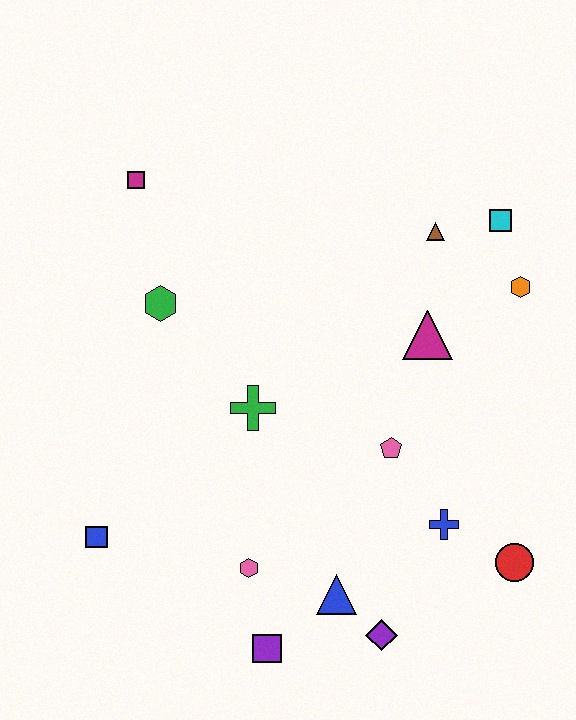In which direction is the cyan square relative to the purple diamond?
The cyan square is above the purple diamond.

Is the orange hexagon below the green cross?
No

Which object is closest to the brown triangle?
The cyan square is closest to the brown triangle.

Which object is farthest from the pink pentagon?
The magenta square is farthest from the pink pentagon.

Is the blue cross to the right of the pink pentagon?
Yes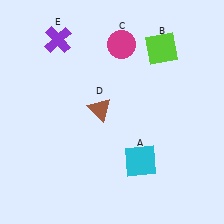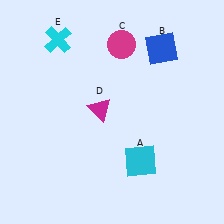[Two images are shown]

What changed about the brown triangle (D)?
In Image 1, D is brown. In Image 2, it changed to magenta.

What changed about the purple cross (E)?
In Image 1, E is purple. In Image 2, it changed to cyan.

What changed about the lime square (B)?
In Image 1, B is lime. In Image 2, it changed to blue.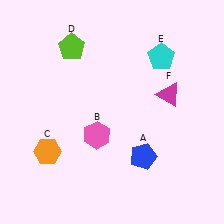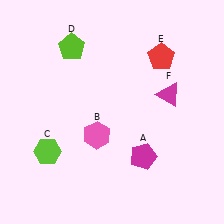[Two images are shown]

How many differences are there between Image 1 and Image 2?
There are 3 differences between the two images.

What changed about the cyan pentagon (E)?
In Image 1, E is cyan. In Image 2, it changed to red.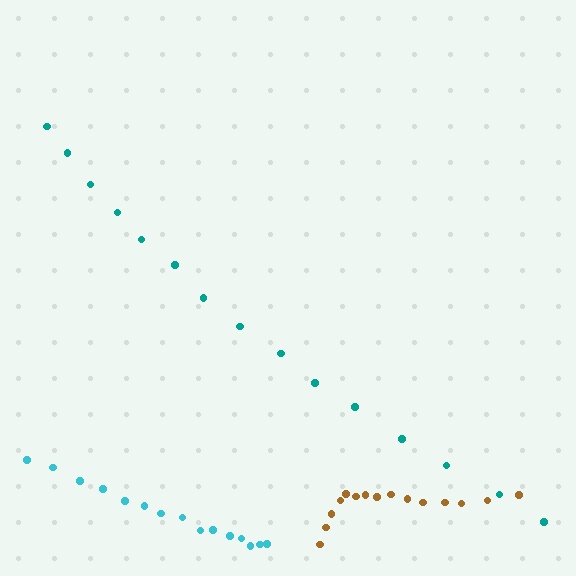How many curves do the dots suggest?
There are 3 distinct paths.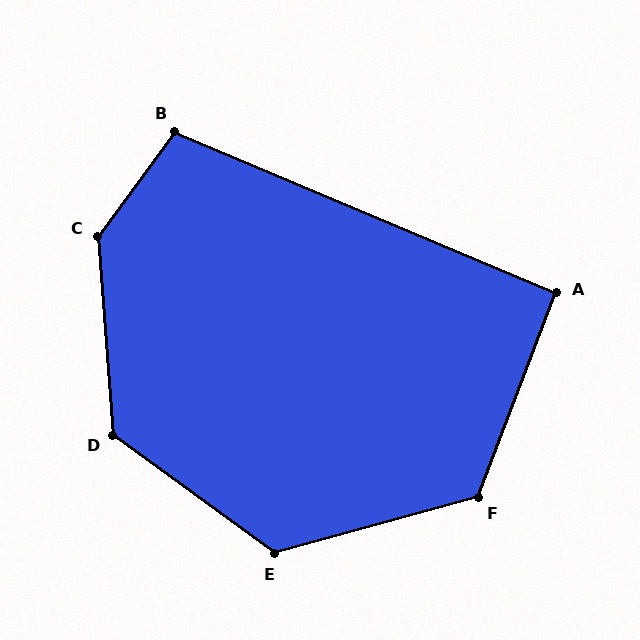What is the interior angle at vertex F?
Approximately 126 degrees (obtuse).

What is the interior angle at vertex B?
Approximately 104 degrees (obtuse).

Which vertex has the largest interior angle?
C, at approximately 139 degrees.